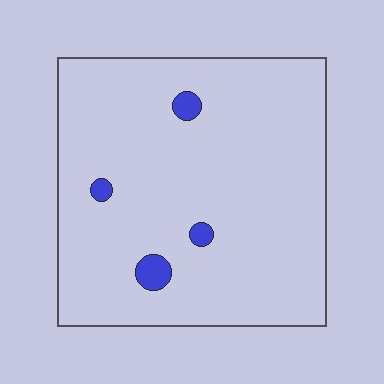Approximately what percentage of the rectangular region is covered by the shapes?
Approximately 5%.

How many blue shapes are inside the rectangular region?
4.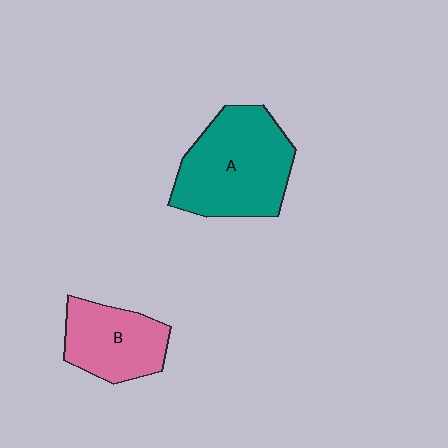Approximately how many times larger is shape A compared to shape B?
Approximately 1.5 times.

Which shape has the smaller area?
Shape B (pink).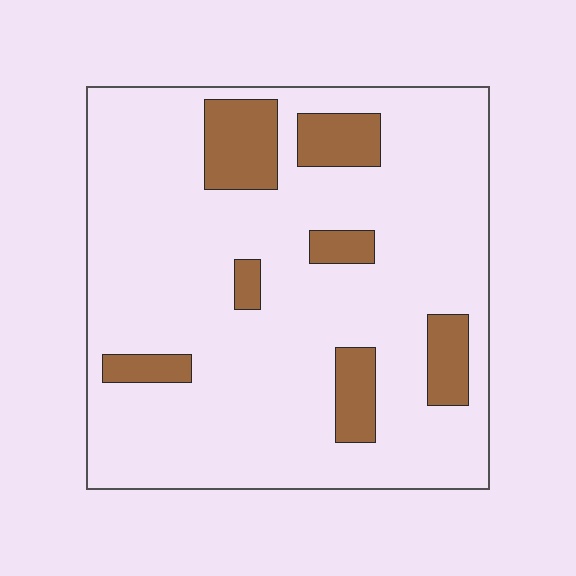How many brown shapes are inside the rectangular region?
7.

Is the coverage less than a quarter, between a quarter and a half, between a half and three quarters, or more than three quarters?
Less than a quarter.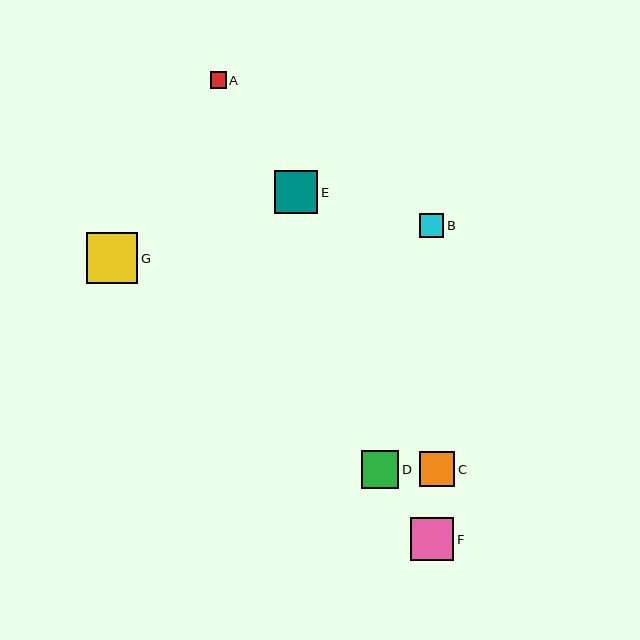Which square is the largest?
Square G is the largest with a size of approximately 51 pixels.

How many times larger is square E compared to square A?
Square E is approximately 2.6 times the size of square A.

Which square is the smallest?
Square A is the smallest with a size of approximately 16 pixels.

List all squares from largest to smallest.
From largest to smallest: G, F, E, D, C, B, A.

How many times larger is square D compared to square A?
Square D is approximately 2.3 times the size of square A.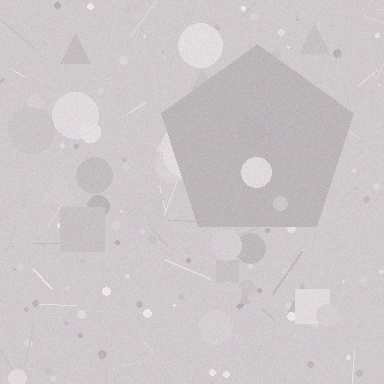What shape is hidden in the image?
A pentagon is hidden in the image.